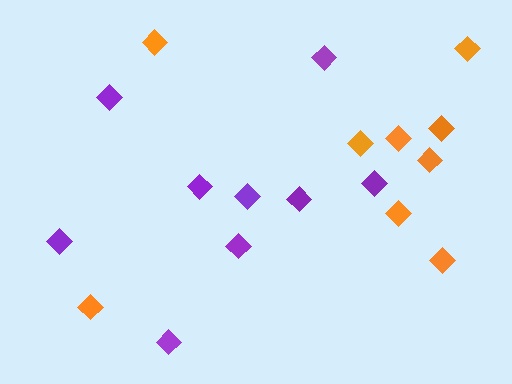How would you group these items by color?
There are 2 groups: one group of purple diamonds (9) and one group of orange diamonds (9).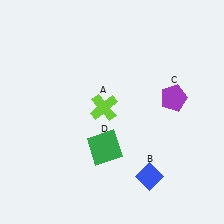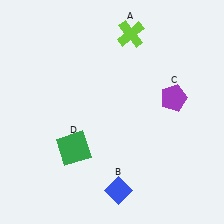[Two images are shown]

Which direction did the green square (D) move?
The green square (D) moved left.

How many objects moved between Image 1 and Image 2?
3 objects moved between the two images.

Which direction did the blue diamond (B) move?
The blue diamond (B) moved left.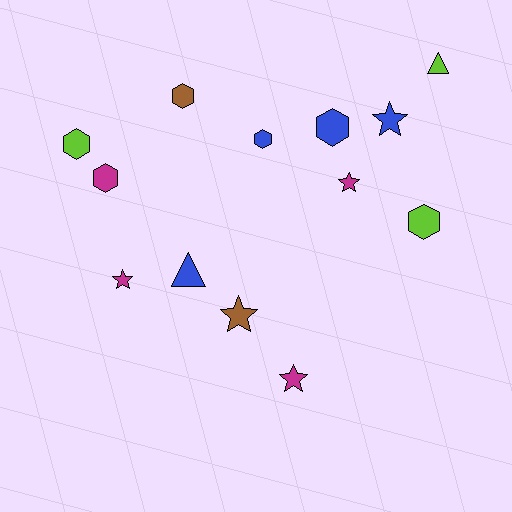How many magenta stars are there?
There are 3 magenta stars.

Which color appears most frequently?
Blue, with 4 objects.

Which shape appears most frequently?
Hexagon, with 6 objects.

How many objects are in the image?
There are 13 objects.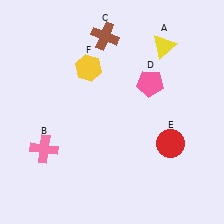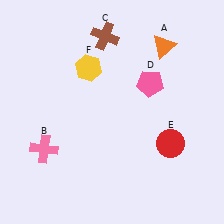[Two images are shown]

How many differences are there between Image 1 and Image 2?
There is 1 difference between the two images.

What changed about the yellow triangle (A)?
In Image 1, A is yellow. In Image 2, it changed to orange.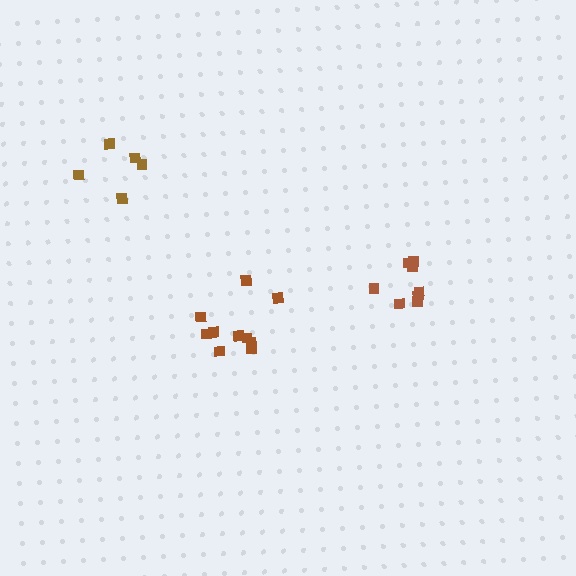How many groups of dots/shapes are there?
There are 3 groups.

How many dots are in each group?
Group 1: 8 dots, Group 2: 10 dots, Group 3: 5 dots (23 total).